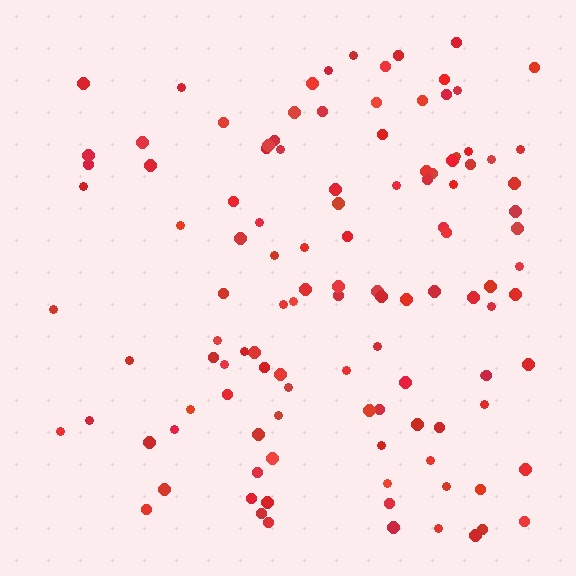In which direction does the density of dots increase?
From left to right, with the right side densest.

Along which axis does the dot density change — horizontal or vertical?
Horizontal.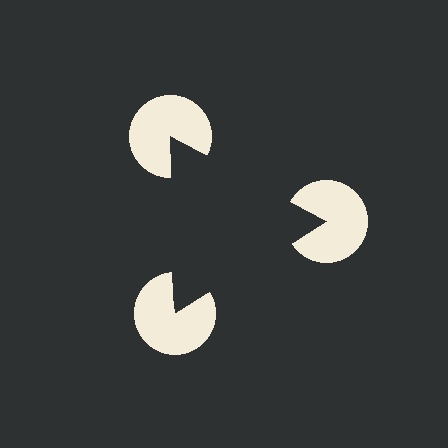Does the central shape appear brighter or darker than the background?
It typically appears slightly darker than the background, even though no actual brightness change is drawn.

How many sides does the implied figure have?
3 sides.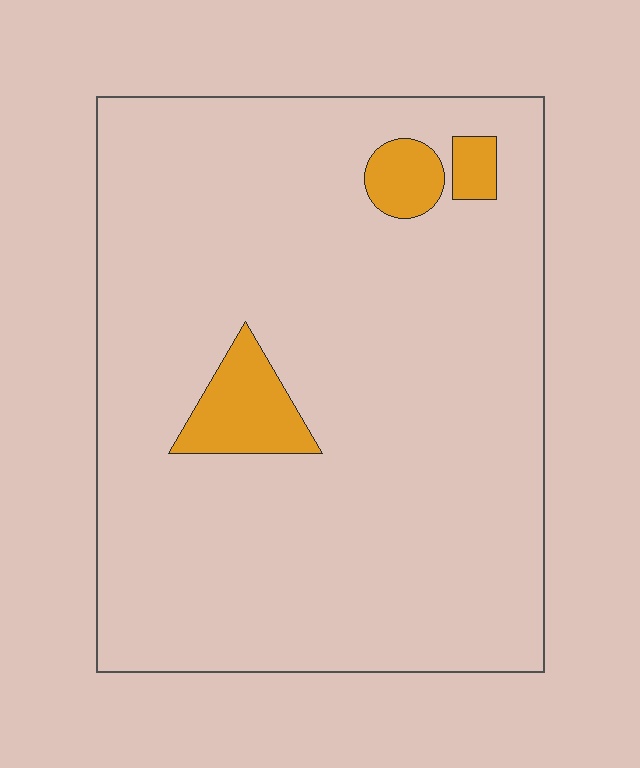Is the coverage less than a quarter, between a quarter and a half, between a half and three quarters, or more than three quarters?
Less than a quarter.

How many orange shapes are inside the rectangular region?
3.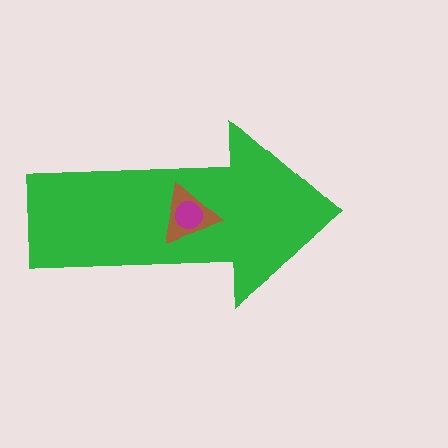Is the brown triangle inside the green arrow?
Yes.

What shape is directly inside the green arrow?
The brown triangle.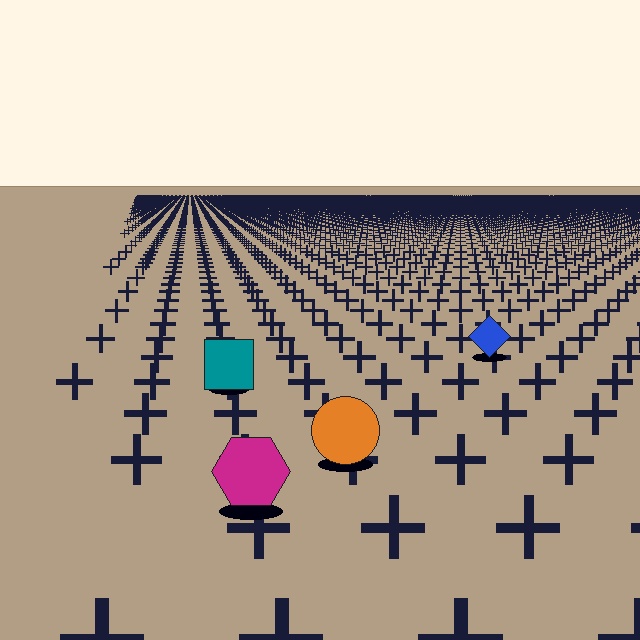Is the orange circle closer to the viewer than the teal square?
Yes. The orange circle is closer — you can tell from the texture gradient: the ground texture is coarser near it.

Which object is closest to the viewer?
The magenta hexagon is closest. The texture marks near it are larger and more spread out.